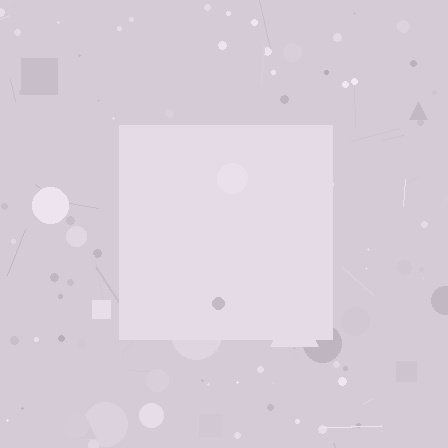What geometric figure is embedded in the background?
A square is embedded in the background.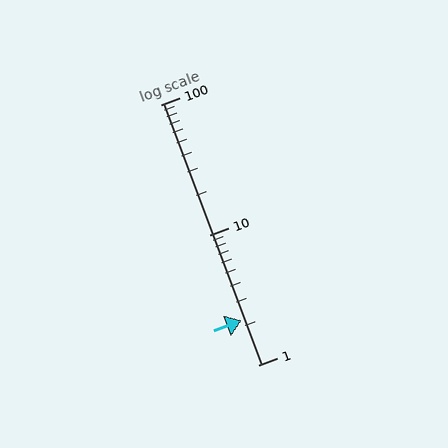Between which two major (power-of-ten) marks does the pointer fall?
The pointer is between 1 and 10.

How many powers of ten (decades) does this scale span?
The scale spans 2 decades, from 1 to 100.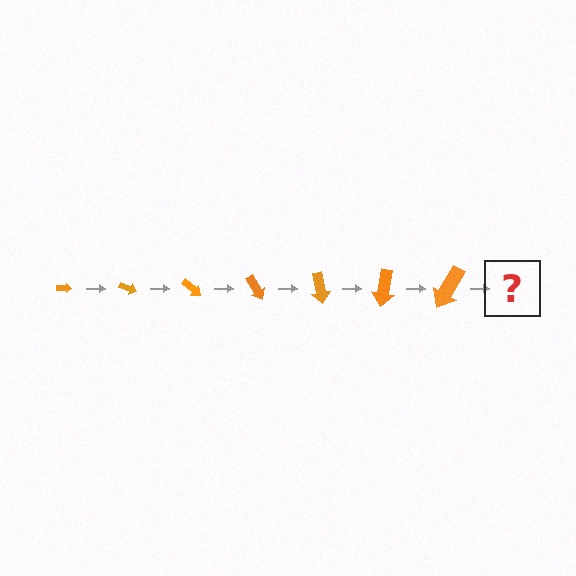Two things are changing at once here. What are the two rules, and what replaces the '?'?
The two rules are that the arrow grows larger each step and it rotates 20 degrees each step. The '?' should be an arrow, larger than the previous one and rotated 140 degrees from the start.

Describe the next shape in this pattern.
It should be an arrow, larger than the previous one and rotated 140 degrees from the start.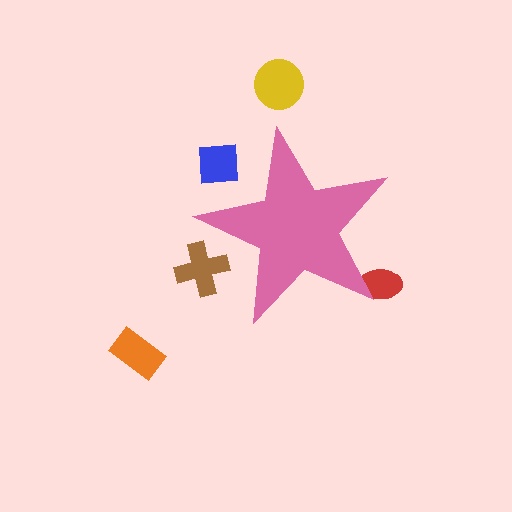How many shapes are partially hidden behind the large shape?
3 shapes are partially hidden.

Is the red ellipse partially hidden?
Yes, the red ellipse is partially hidden behind the pink star.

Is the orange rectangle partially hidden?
No, the orange rectangle is fully visible.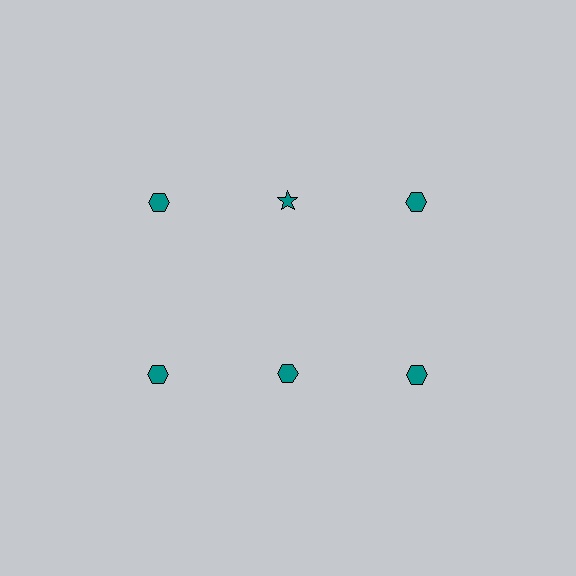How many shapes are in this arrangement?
There are 6 shapes arranged in a grid pattern.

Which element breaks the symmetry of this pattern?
The teal star in the top row, second from left column breaks the symmetry. All other shapes are teal hexagons.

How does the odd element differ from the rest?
It has a different shape: star instead of hexagon.